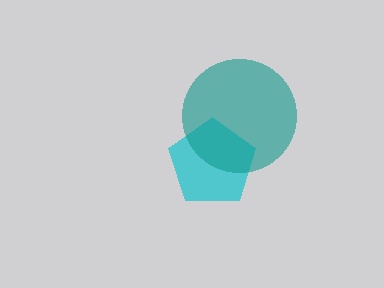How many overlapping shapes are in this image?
There are 2 overlapping shapes in the image.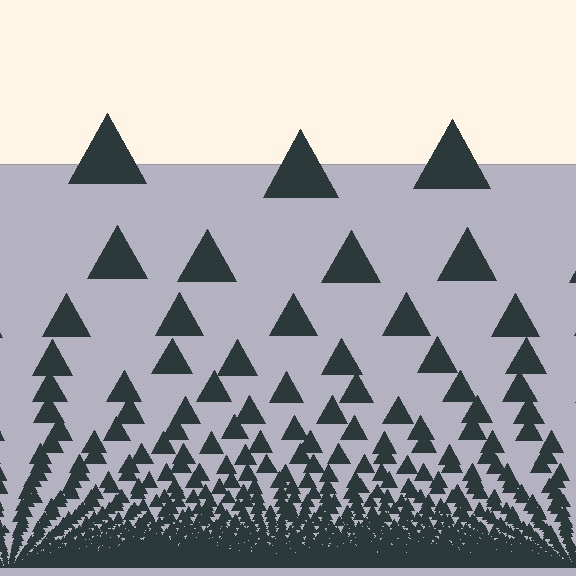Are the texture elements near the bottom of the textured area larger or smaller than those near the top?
Smaller. The gradient is inverted — elements near the bottom are smaller and denser.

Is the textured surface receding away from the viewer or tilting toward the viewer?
The surface appears to tilt toward the viewer. Texture elements get larger and sparser toward the top.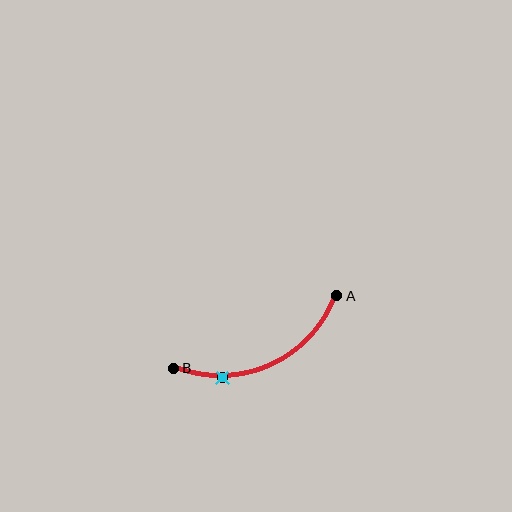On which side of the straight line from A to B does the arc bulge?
The arc bulges below the straight line connecting A and B.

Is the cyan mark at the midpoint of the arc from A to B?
No. The cyan mark lies on the arc but is closer to endpoint B. The arc midpoint would be at the point on the curve equidistant along the arc from both A and B.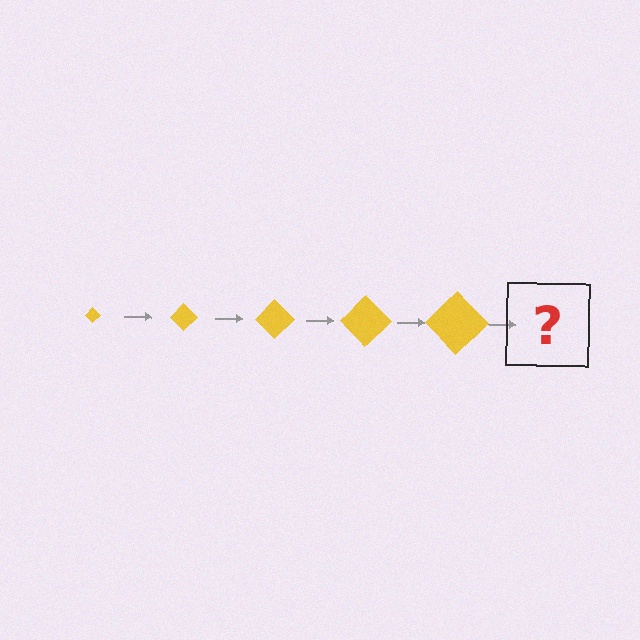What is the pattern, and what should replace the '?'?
The pattern is that the diamond gets progressively larger each step. The '?' should be a yellow diamond, larger than the previous one.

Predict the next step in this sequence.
The next step is a yellow diamond, larger than the previous one.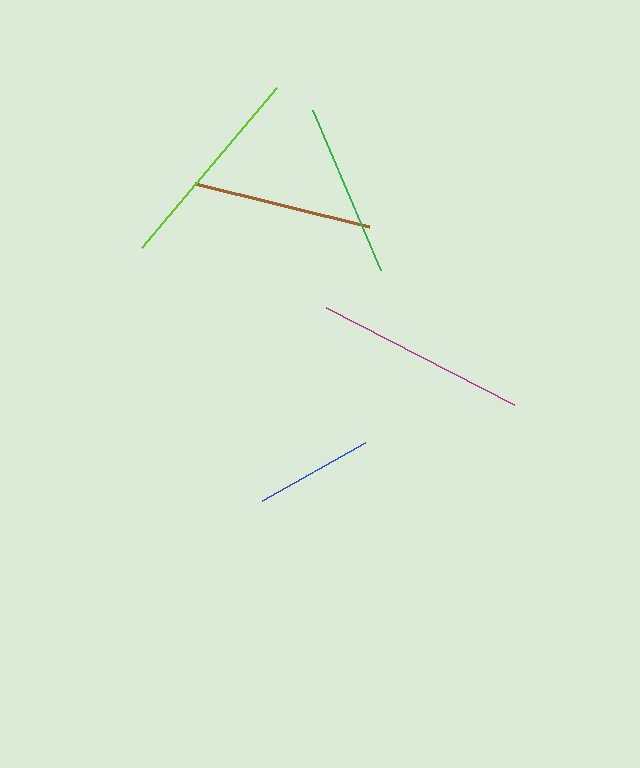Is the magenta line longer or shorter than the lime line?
The magenta line is longer than the lime line.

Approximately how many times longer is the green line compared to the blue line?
The green line is approximately 1.5 times the length of the blue line.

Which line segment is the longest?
The magenta line is the longest at approximately 211 pixels.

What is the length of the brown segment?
The brown segment is approximately 179 pixels long.